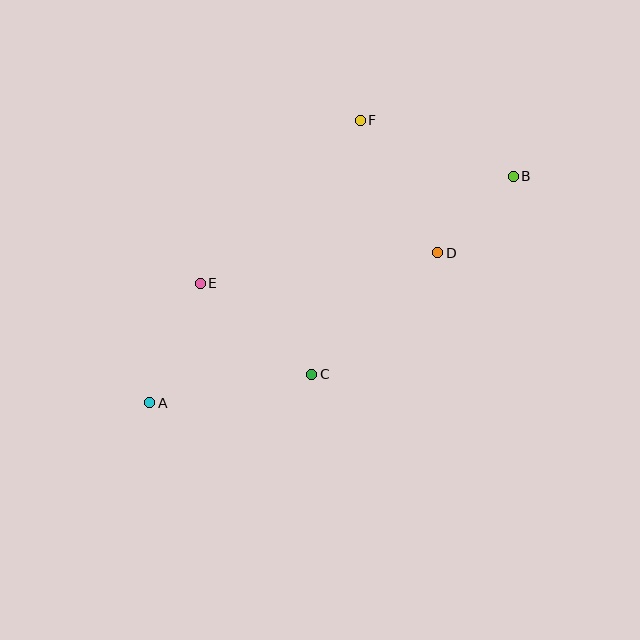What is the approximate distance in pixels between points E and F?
The distance between E and F is approximately 228 pixels.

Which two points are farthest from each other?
Points A and B are farthest from each other.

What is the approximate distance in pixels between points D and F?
The distance between D and F is approximately 154 pixels.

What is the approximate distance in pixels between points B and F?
The distance between B and F is approximately 163 pixels.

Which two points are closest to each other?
Points B and D are closest to each other.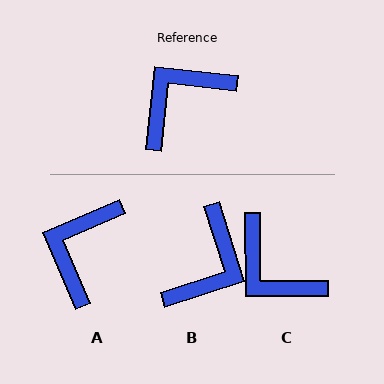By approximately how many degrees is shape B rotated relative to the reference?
Approximately 156 degrees clockwise.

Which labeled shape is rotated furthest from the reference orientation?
B, about 156 degrees away.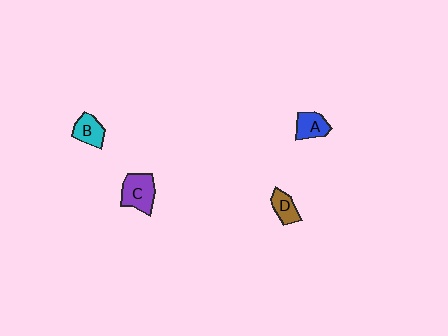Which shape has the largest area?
Shape C (purple).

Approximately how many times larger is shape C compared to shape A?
Approximately 1.4 times.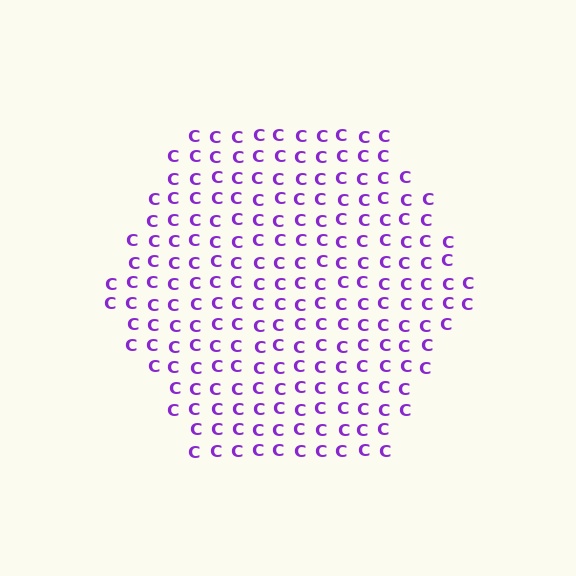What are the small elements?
The small elements are letter C's.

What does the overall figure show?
The overall figure shows a hexagon.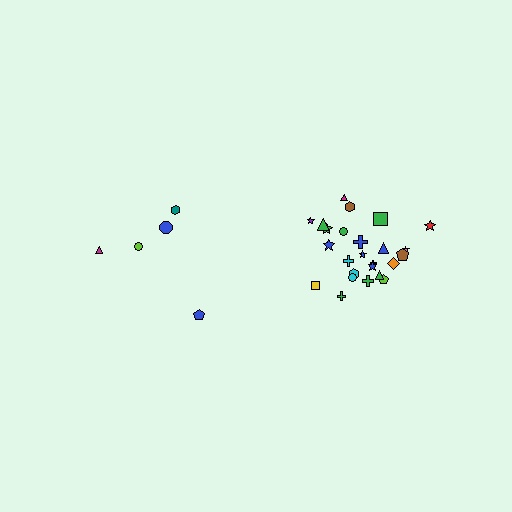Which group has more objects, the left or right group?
The right group.